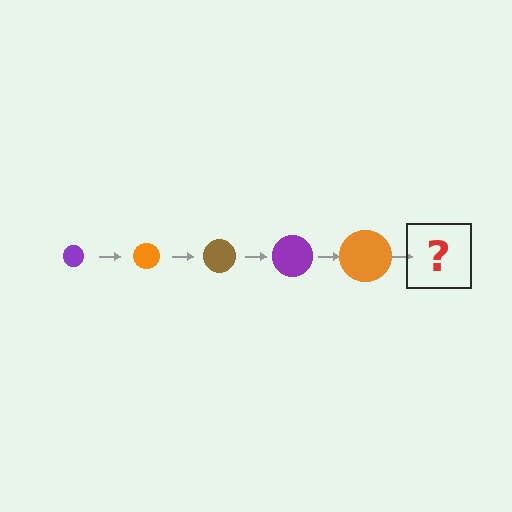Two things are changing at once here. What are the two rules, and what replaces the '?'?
The two rules are that the circle grows larger each step and the color cycles through purple, orange, and brown. The '?' should be a brown circle, larger than the previous one.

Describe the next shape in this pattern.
It should be a brown circle, larger than the previous one.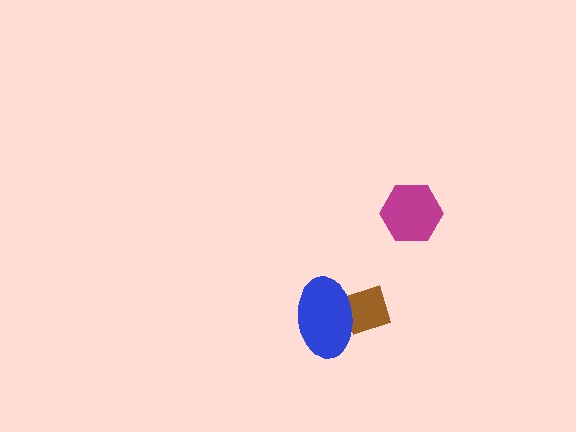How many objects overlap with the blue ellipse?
1 object overlaps with the blue ellipse.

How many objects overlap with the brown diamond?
1 object overlaps with the brown diamond.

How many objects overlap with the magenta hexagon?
0 objects overlap with the magenta hexagon.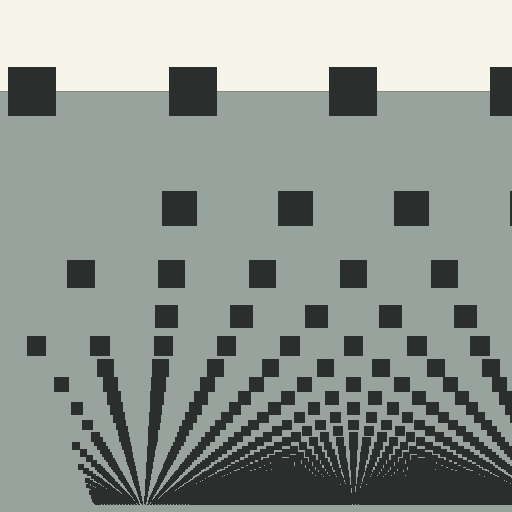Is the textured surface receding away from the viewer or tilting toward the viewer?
The surface appears to tilt toward the viewer. Texture elements get larger and sparser toward the top.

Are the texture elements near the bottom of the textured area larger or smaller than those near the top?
Smaller. The gradient is inverted — elements near the bottom are smaller and denser.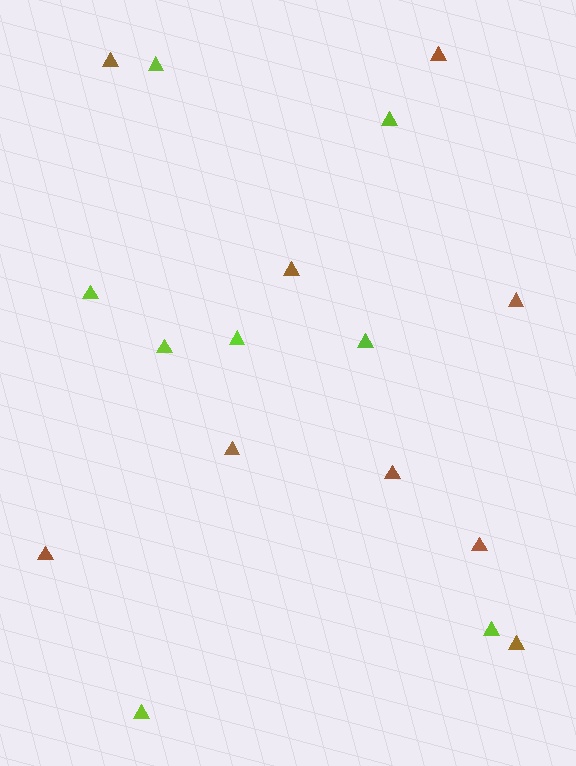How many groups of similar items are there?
There are 2 groups: one group of lime triangles (8) and one group of brown triangles (9).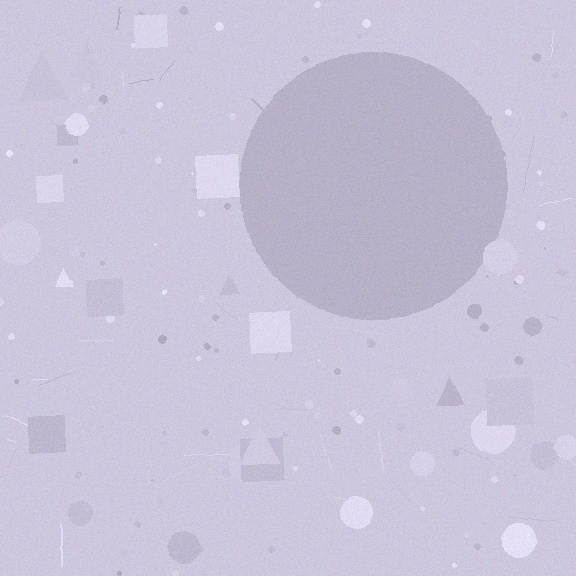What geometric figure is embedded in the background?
A circle is embedded in the background.